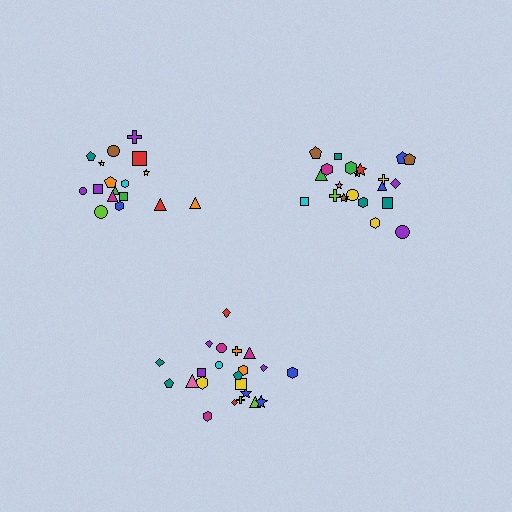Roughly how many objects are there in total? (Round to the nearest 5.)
Roughly 60 objects in total.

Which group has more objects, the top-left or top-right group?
The top-right group.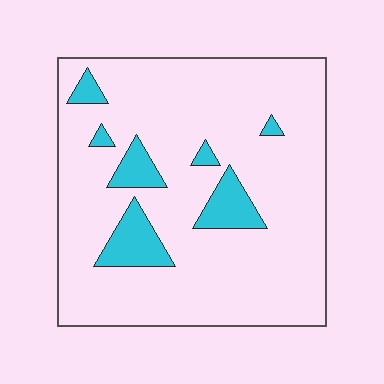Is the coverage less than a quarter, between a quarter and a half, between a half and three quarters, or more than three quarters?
Less than a quarter.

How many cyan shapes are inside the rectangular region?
7.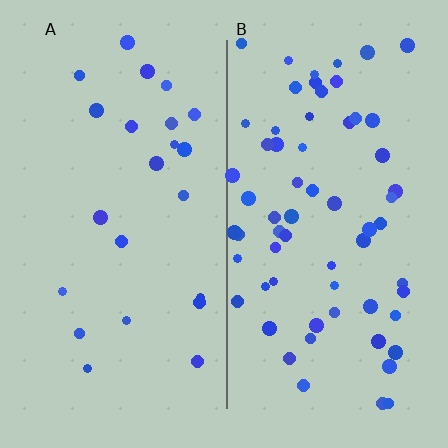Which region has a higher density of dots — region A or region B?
B (the right).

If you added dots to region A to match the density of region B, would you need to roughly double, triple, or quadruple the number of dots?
Approximately triple.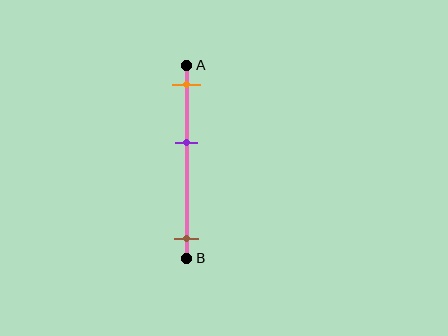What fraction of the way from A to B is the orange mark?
The orange mark is approximately 10% (0.1) of the way from A to B.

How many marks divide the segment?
There are 3 marks dividing the segment.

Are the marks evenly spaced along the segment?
No, the marks are not evenly spaced.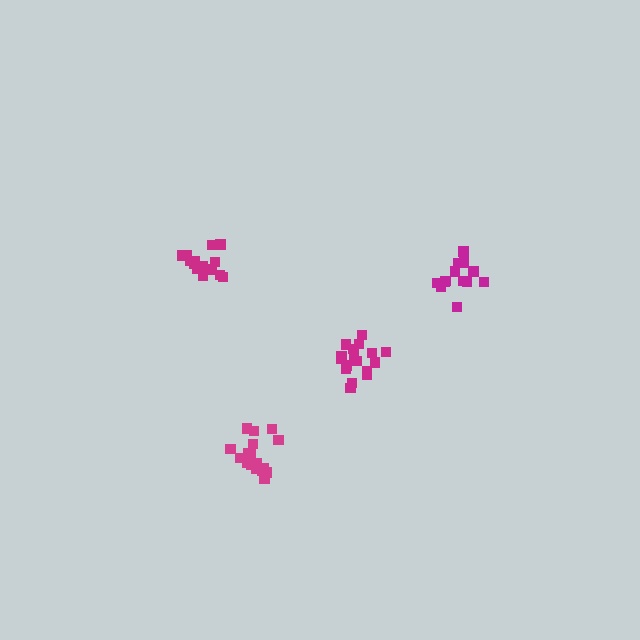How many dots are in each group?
Group 1: 18 dots, Group 2: 16 dots, Group 3: 14 dots, Group 4: 17 dots (65 total).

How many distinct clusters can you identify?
There are 4 distinct clusters.